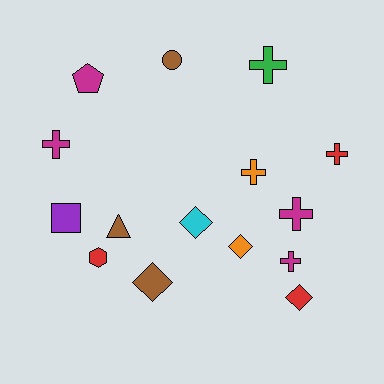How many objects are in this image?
There are 15 objects.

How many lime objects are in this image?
There are no lime objects.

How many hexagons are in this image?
There is 1 hexagon.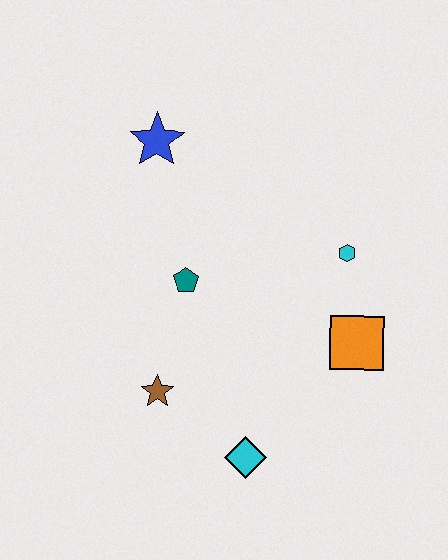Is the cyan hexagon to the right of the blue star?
Yes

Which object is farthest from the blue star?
The cyan diamond is farthest from the blue star.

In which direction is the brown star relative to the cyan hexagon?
The brown star is to the left of the cyan hexagon.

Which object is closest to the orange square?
The cyan hexagon is closest to the orange square.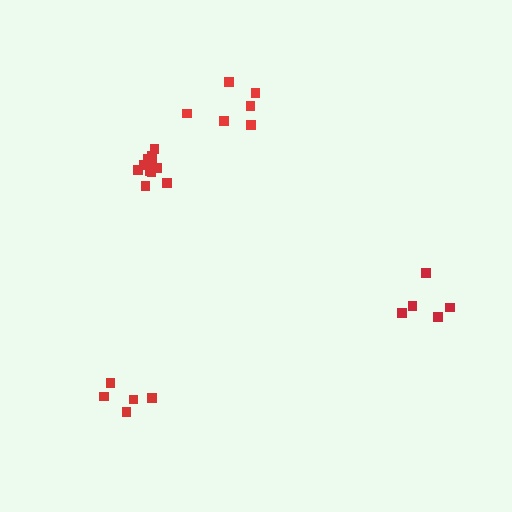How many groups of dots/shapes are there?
There are 4 groups.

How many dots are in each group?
Group 1: 5 dots, Group 2: 5 dots, Group 3: 11 dots, Group 4: 6 dots (27 total).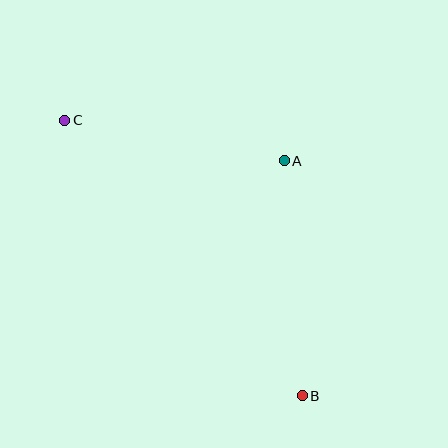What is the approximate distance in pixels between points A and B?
The distance between A and B is approximately 236 pixels.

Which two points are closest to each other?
Points A and C are closest to each other.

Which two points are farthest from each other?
Points B and C are farthest from each other.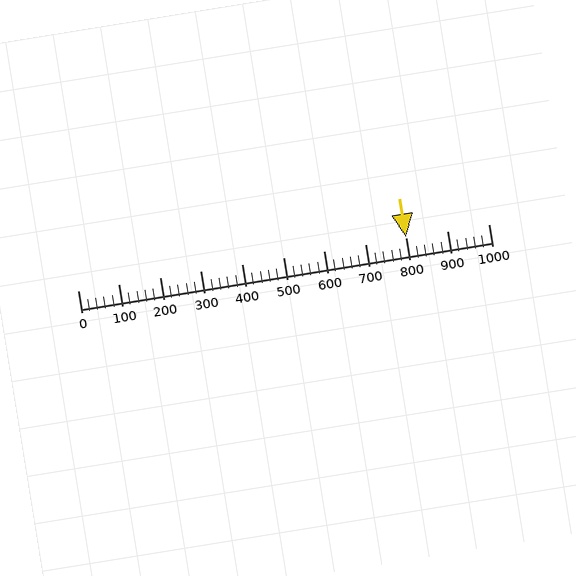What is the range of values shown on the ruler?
The ruler shows values from 0 to 1000.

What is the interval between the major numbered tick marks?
The major tick marks are spaced 100 units apart.